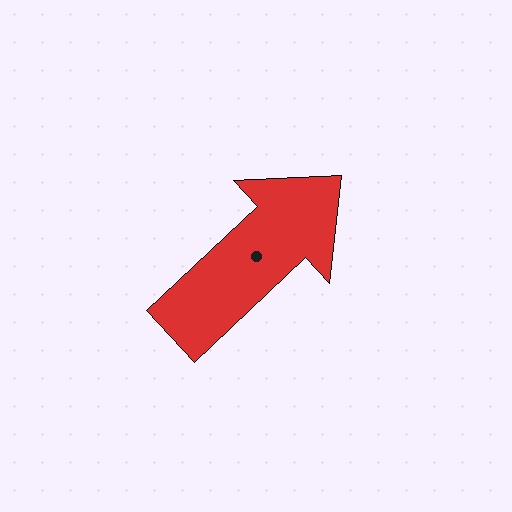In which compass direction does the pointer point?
Northeast.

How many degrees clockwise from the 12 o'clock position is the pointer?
Approximately 47 degrees.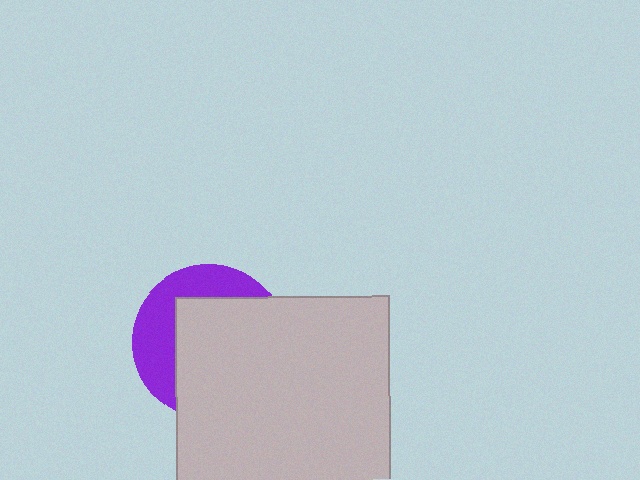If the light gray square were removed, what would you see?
You would see the complete purple circle.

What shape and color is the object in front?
The object in front is a light gray square.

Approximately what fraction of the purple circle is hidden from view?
Roughly 65% of the purple circle is hidden behind the light gray square.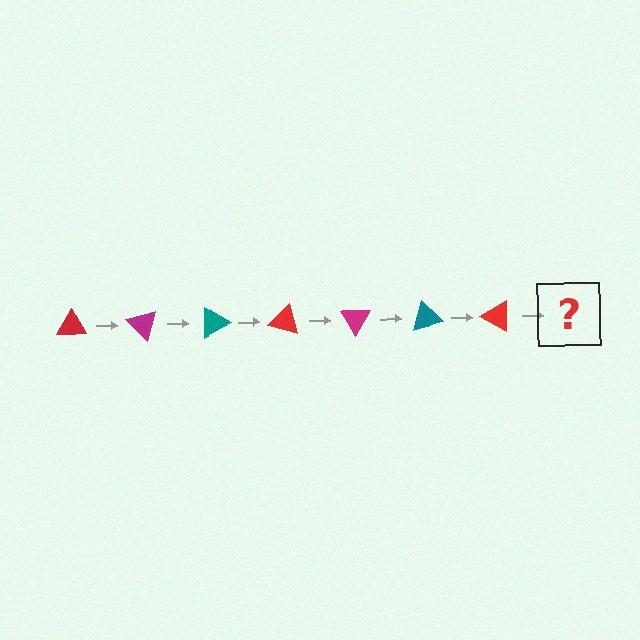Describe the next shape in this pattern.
It should be a magenta triangle, rotated 315 degrees from the start.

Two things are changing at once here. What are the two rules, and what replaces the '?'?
The two rules are that it rotates 45 degrees each step and the color cycles through red, magenta, and teal. The '?' should be a magenta triangle, rotated 315 degrees from the start.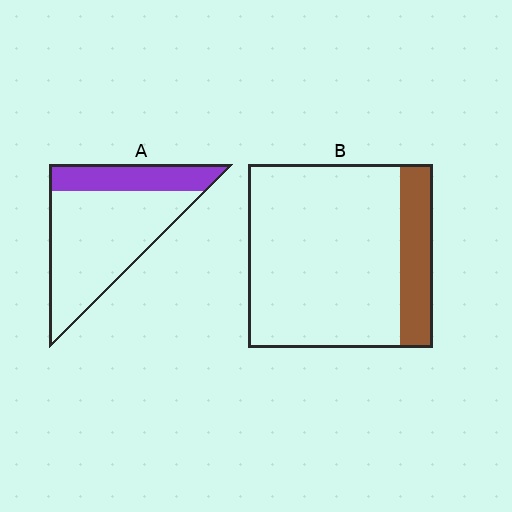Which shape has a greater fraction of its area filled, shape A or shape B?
Shape A.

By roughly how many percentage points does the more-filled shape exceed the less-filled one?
By roughly 10 percentage points (A over B).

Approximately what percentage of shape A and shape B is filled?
A is approximately 25% and B is approximately 20%.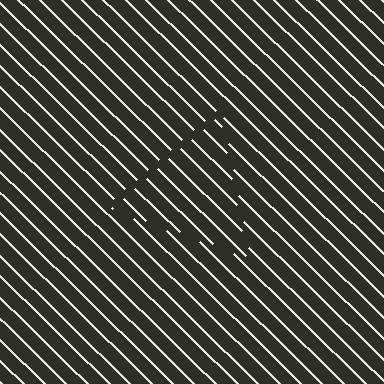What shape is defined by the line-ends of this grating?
An illusory triangle. The interior of the shape contains the same grating, shifted by half a period — the contour is defined by the phase discontinuity where line-ends from the inner and outer gratings abut.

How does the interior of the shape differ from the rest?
The interior of the shape contains the same grating, shifted by half a period — the contour is defined by the phase discontinuity where line-ends from the inner and outer gratings abut.